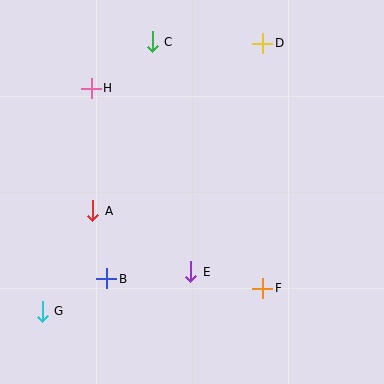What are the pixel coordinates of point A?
Point A is at (93, 211).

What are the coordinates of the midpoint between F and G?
The midpoint between F and G is at (152, 300).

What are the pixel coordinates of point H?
Point H is at (91, 88).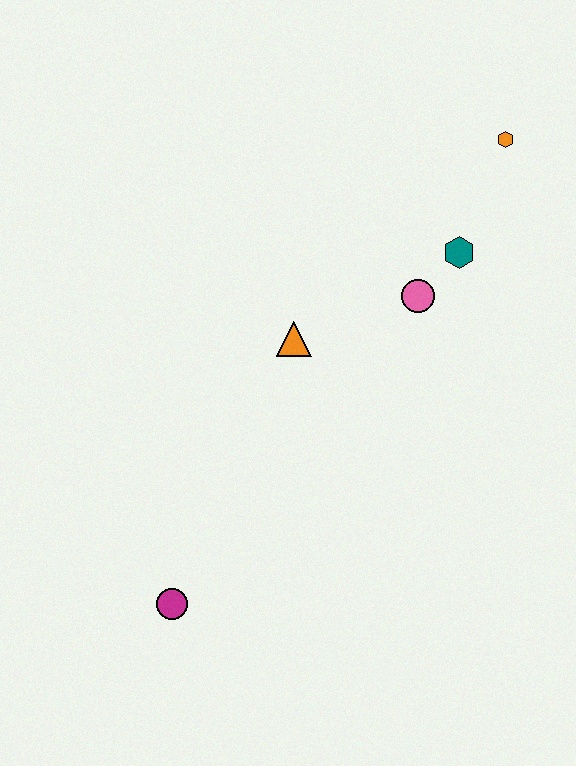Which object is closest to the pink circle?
The teal hexagon is closest to the pink circle.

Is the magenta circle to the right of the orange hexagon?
No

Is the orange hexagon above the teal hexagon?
Yes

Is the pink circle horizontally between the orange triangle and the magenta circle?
No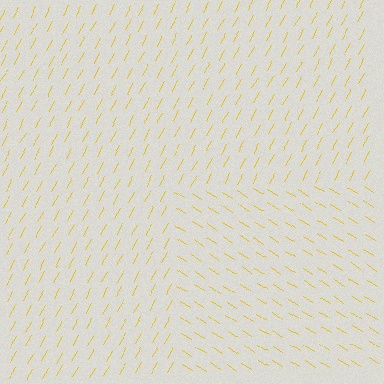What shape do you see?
I see a rectangle.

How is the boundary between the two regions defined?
The boundary is defined purely by a change in line orientation (approximately 86 degrees difference). All lines are the same color and thickness.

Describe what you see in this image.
The image is filled with small yellow line segments. A rectangle region in the image has lines oriented differently from the surrounding lines, creating a visible texture boundary.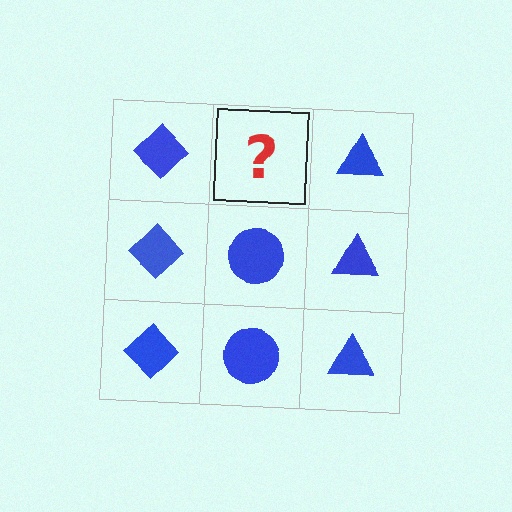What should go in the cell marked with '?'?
The missing cell should contain a blue circle.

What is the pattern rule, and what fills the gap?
The rule is that each column has a consistent shape. The gap should be filled with a blue circle.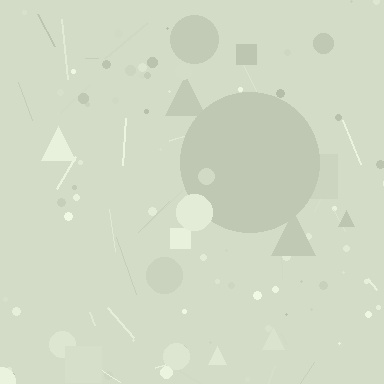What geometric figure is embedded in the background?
A circle is embedded in the background.